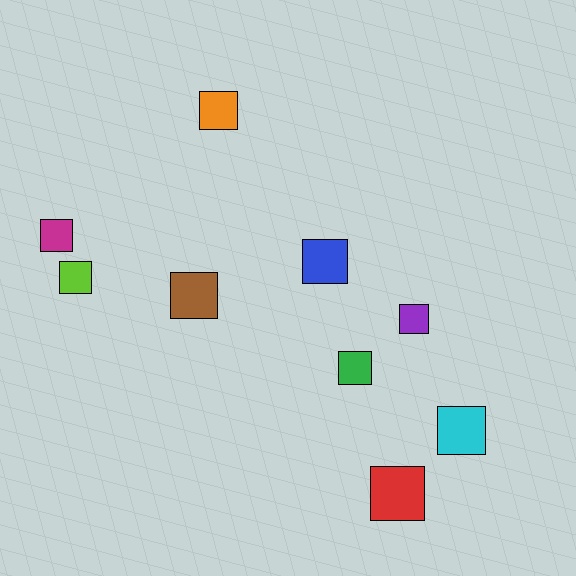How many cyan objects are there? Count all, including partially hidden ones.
There is 1 cyan object.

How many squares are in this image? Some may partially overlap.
There are 9 squares.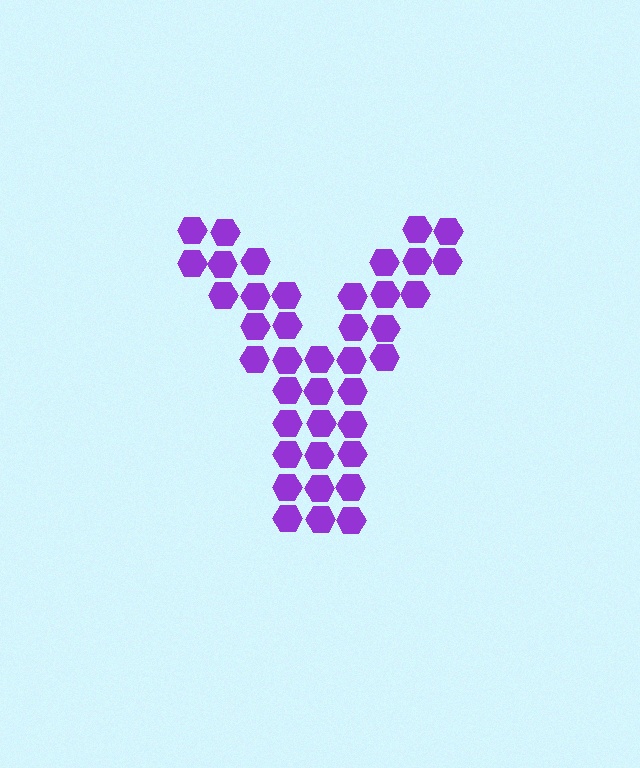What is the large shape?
The large shape is the letter Y.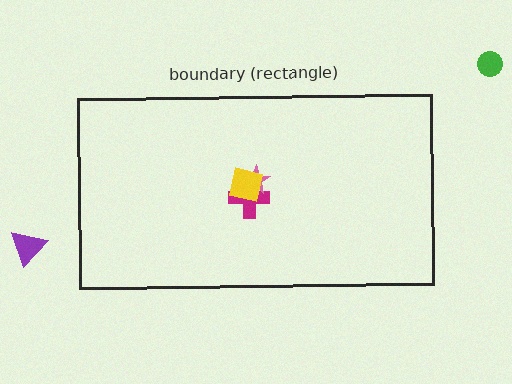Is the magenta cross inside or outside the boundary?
Inside.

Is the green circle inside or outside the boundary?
Outside.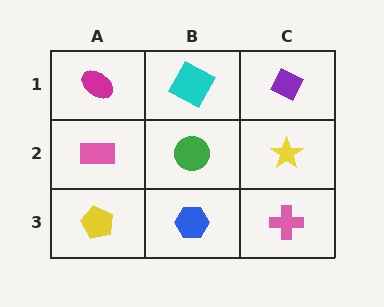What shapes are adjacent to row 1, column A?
A pink rectangle (row 2, column A), a cyan square (row 1, column B).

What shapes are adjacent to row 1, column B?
A green circle (row 2, column B), a magenta ellipse (row 1, column A), a purple diamond (row 1, column C).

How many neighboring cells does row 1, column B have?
3.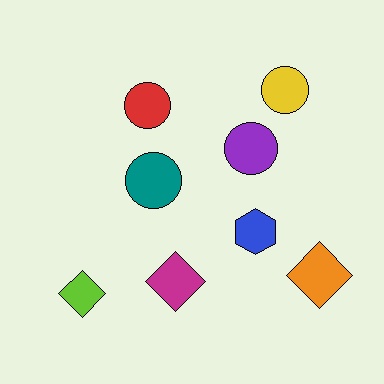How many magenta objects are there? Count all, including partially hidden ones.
There is 1 magenta object.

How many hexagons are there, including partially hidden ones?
There is 1 hexagon.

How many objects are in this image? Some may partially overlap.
There are 8 objects.